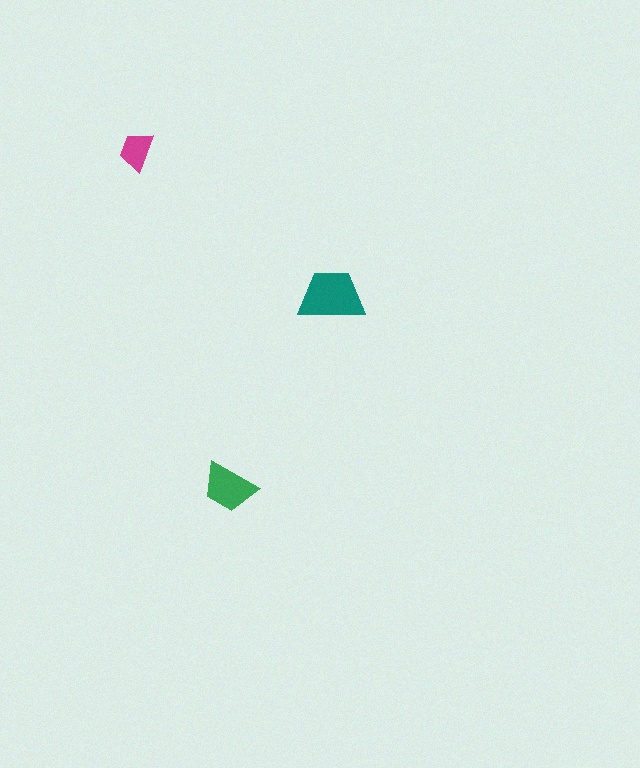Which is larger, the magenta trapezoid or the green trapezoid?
The green one.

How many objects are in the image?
There are 3 objects in the image.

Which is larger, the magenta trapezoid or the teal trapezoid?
The teal one.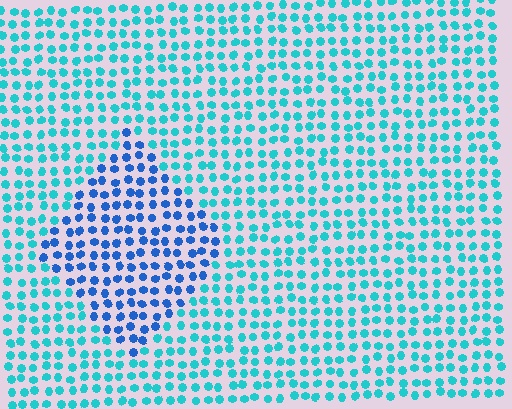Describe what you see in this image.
The image is filled with small cyan elements in a uniform arrangement. A diamond-shaped region is visible where the elements are tinted to a slightly different hue, forming a subtle color boundary.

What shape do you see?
I see a diamond.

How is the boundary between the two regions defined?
The boundary is defined purely by a slight shift in hue (about 37 degrees). Spacing, size, and orientation are identical on both sides.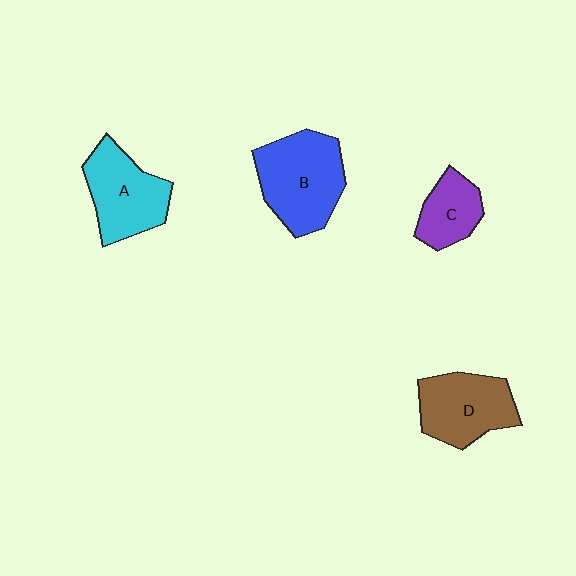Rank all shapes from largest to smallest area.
From largest to smallest: B (blue), A (cyan), D (brown), C (purple).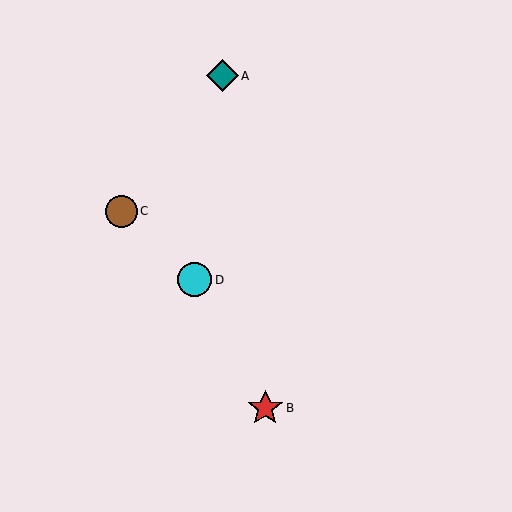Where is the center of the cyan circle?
The center of the cyan circle is at (195, 280).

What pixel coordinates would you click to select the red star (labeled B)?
Click at (265, 408) to select the red star B.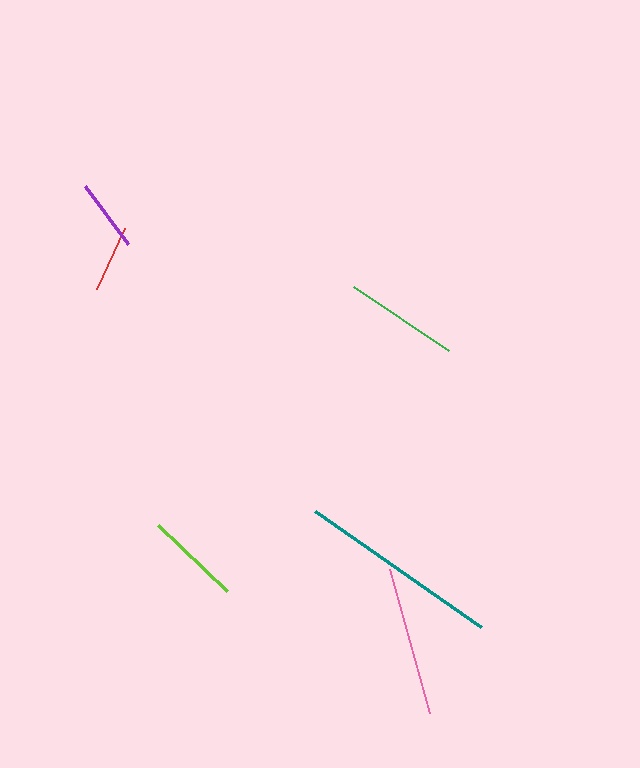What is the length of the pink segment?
The pink segment is approximately 150 pixels long.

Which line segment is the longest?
The teal line is the longest at approximately 203 pixels.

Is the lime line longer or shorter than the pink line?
The pink line is longer than the lime line.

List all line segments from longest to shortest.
From longest to shortest: teal, pink, green, lime, purple, red.